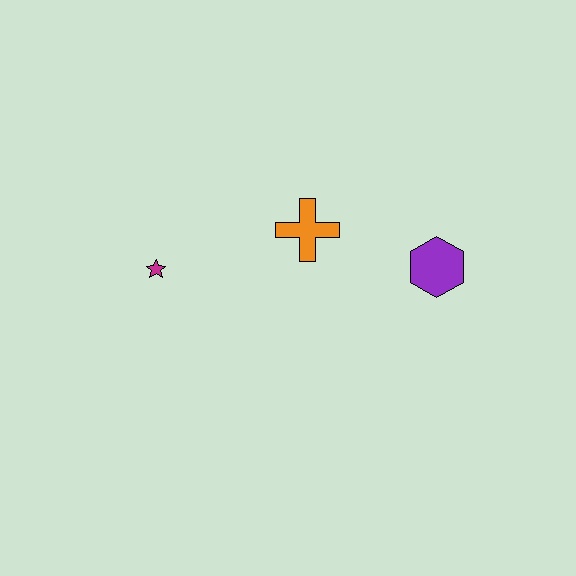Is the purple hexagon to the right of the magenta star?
Yes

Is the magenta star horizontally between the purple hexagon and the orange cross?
No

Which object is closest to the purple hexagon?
The orange cross is closest to the purple hexagon.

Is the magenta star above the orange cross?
No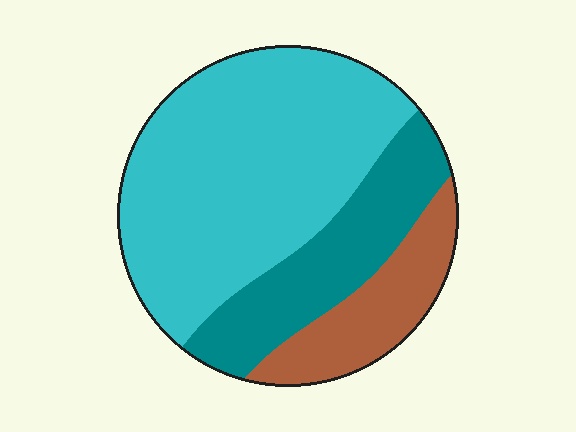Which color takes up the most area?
Cyan, at roughly 60%.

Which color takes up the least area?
Brown, at roughly 15%.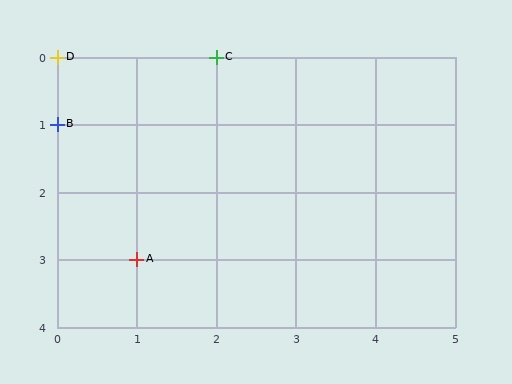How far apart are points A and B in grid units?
Points A and B are 1 column and 2 rows apart (about 2.2 grid units diagonally).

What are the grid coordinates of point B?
Point B is at grid coordinates (0, 1).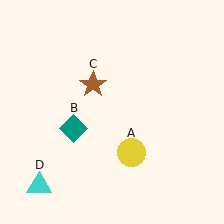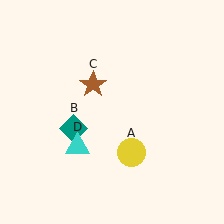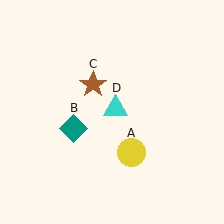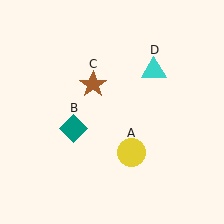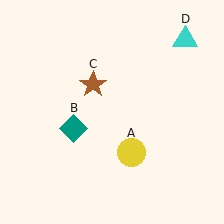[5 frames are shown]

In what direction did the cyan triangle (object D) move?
The cyan triangle (object D) moved up and to the right.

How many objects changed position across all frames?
1 object changed position: cyan triangle (object D).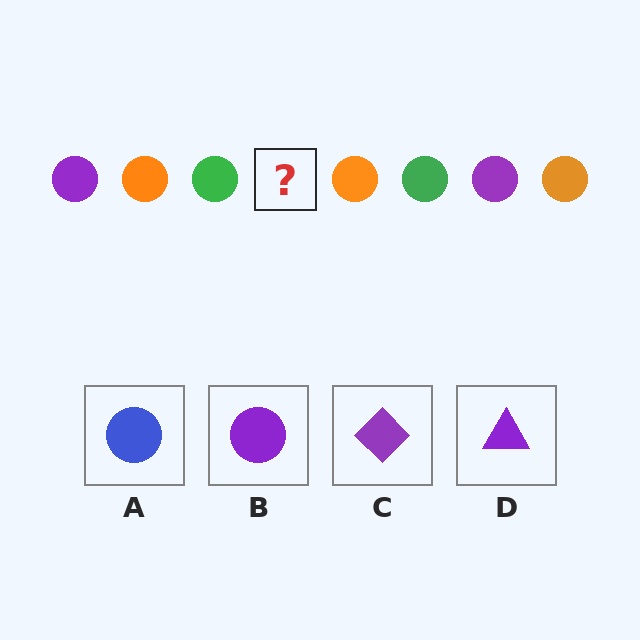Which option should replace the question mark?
Option B.